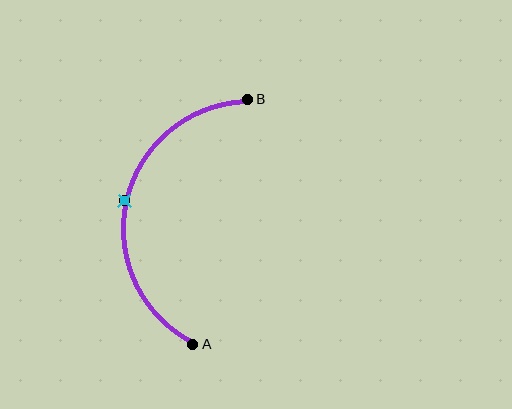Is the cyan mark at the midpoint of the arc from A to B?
Yes. The cyan mark lies on the arc at equal arc-length from both A and B — it is the arc midpoint.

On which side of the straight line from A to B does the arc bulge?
The arc bulges to the left of the straight line connecting A and B.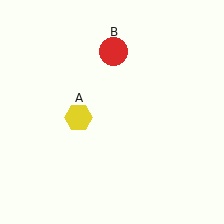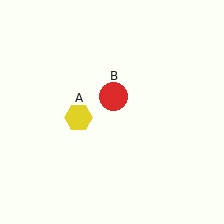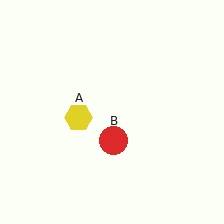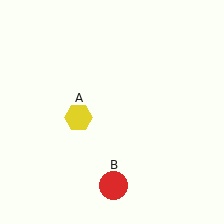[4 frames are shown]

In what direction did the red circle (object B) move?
The red circle (object B) moved down.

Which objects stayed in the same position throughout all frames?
Yellow hexagon (object A) remained stationary.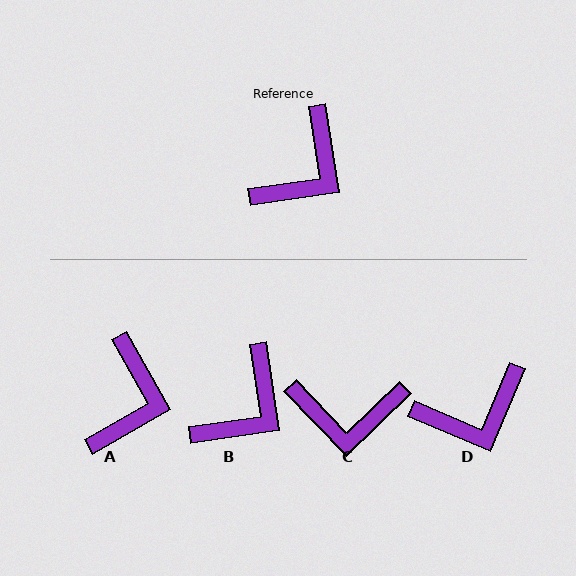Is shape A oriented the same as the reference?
No, it is off by about 21 degrees.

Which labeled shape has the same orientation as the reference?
B.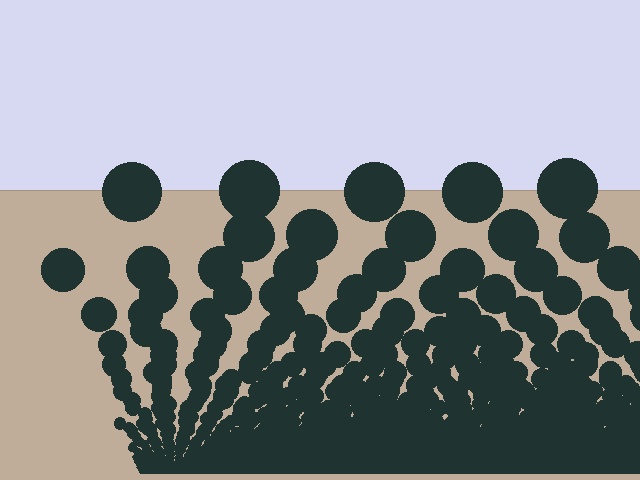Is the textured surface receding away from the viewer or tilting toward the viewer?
The surface appears to tilt toward the viewer. Texture elements get larger and sparser toward the top.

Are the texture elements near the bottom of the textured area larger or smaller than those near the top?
Smaller. The gradient is inverted — elements near the bottom are smaller and denser.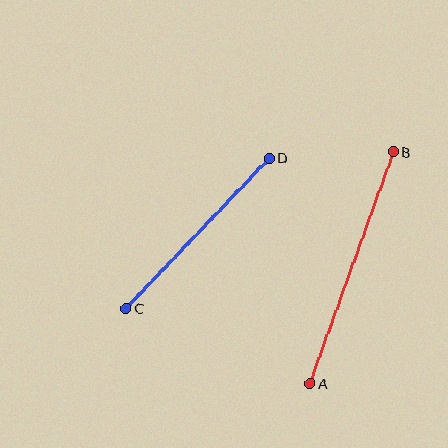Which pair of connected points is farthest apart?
Points A and B are farthest apart.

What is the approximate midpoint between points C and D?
The midpoint is at approximately (198, 233) pixels.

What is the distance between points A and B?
The distance is approximately 246 pixels.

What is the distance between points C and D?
The distance is approximately 207 pixels.